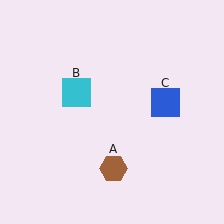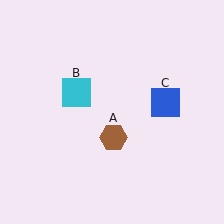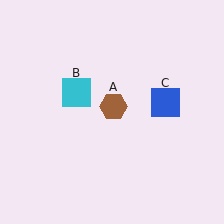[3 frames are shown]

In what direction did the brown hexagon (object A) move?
The brown hexagon (object A) moved up.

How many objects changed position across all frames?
1 object changed position: brown hexagon (object A).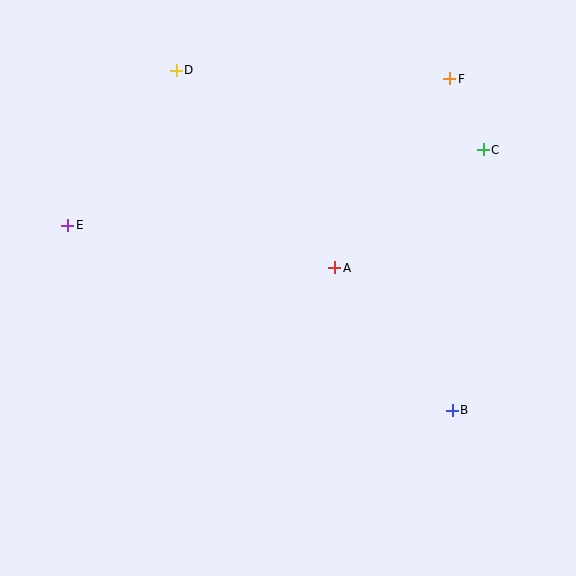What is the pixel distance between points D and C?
The distance between D and C is 317 pixels.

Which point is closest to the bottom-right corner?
Point B is closest to the bottom-right corner.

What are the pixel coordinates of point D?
Point D is at (176, 70).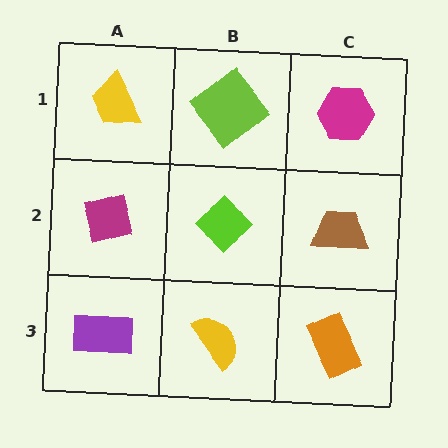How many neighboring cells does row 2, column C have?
3.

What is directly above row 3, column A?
A magenta square.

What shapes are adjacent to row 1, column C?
A brown trapezoid (row 2, column C), a lime diamond (row 1, column B).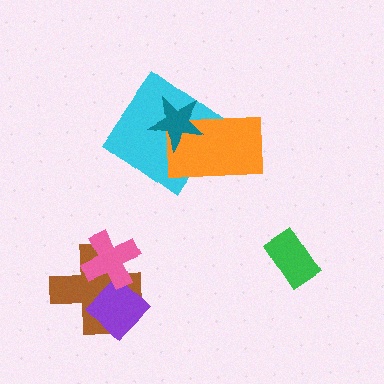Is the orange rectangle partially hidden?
Yes, it is partially covered by another shape.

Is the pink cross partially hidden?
No, no other shape covers it.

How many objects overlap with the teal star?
2 objects overlap with the teal star.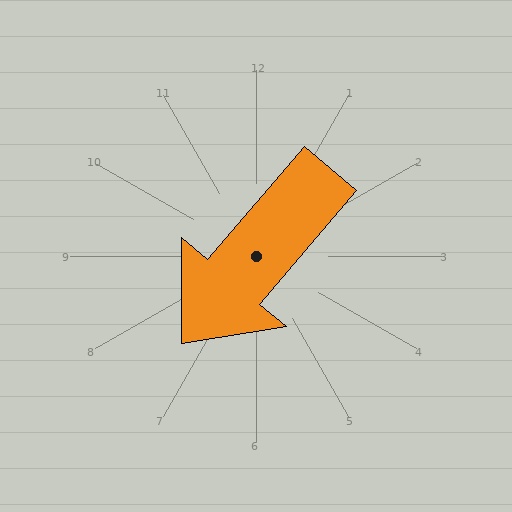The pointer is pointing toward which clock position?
Roughly 7 o'clock.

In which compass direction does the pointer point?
Southwest.